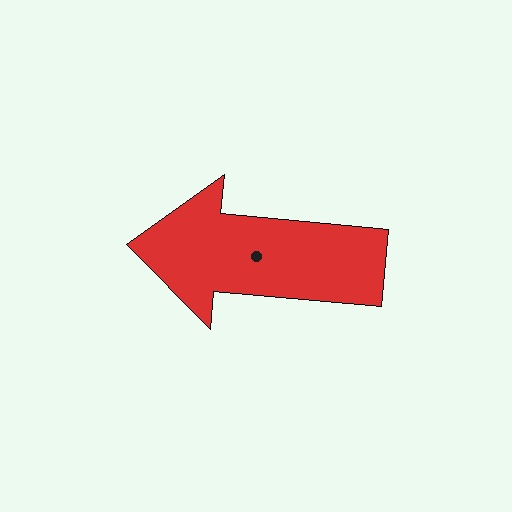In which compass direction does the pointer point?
West.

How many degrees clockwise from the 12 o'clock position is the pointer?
Approximately 275 degrees.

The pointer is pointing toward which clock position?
Roughly 9 o'clock.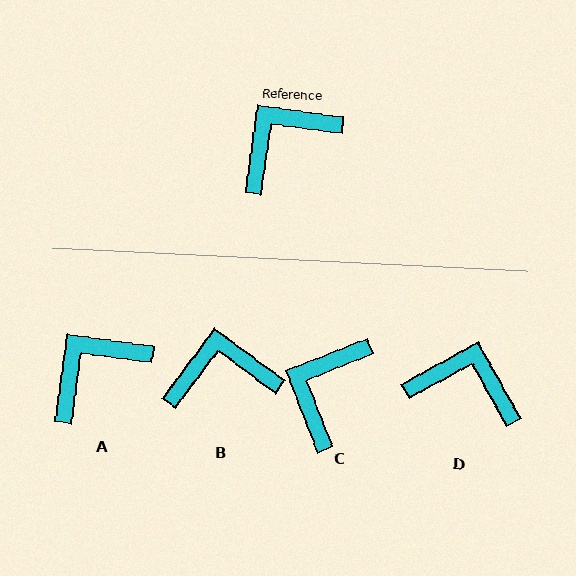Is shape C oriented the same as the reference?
No, it is off by about 30 degrees.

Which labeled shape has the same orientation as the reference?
A.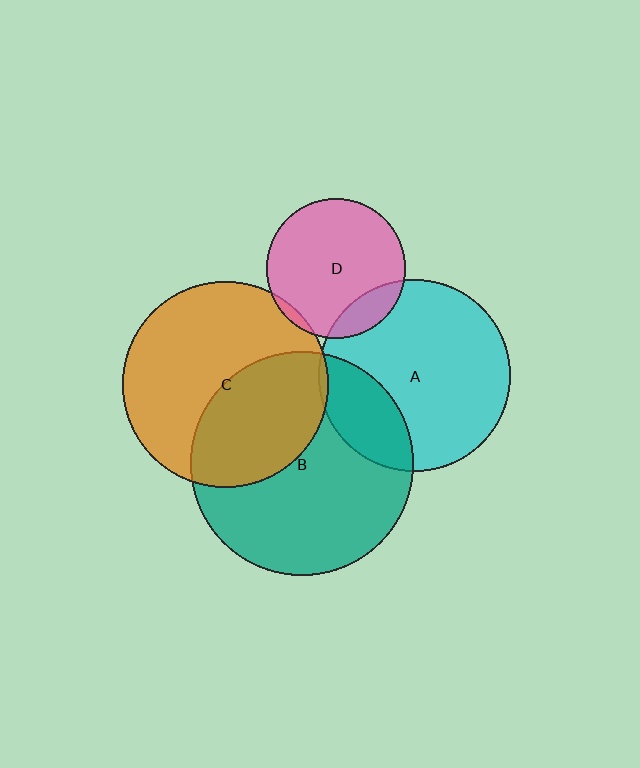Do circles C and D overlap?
Yes.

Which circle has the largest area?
Circle B (teal).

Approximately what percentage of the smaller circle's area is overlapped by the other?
Approximately 5%.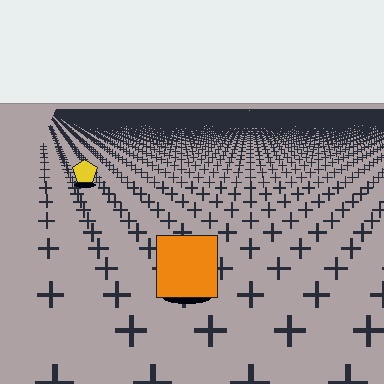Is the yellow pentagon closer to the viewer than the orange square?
No. The orange square is closer — you can tell from the texture gradient: the ground texture is coarser near it.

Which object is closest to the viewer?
The orange square is closest. The texture marks near it are larger and more spread out.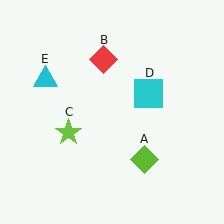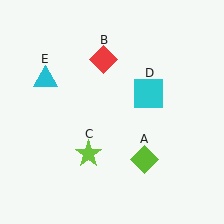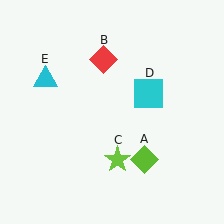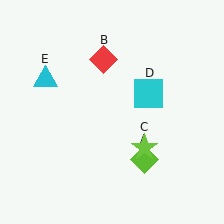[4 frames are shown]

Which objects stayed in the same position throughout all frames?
Lime diamond (object A) and red diamond (object B) and cyan square (object D) and cyan triangle (object E) remained stationary.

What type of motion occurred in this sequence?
The lime star (object C) rotated counterclockwise around the center of the scene.